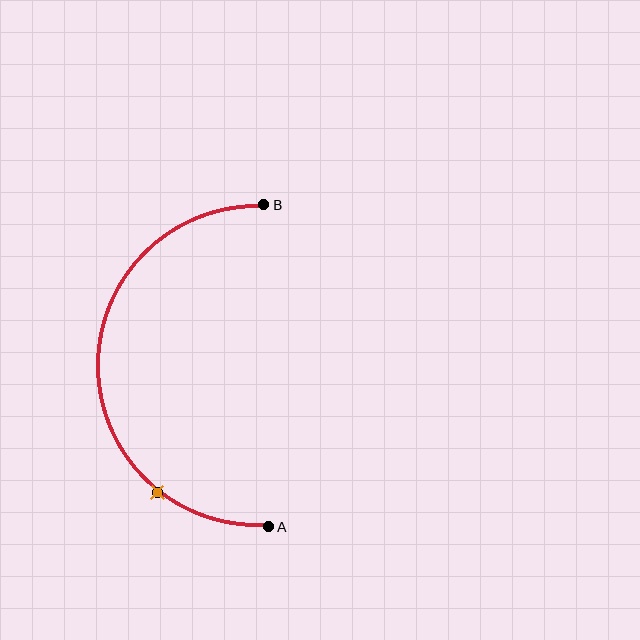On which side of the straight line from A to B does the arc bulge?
The arc bulges to the left of the straight line connecting A and B.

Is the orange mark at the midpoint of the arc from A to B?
No. The orange mark lies on the arc but is closer to endpoint A. The arc midpoint would be at the point on the curve equidistant along the arc from both A and B.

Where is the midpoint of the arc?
The arc midpoint is the point on the curve farthest from the straight line joining A and B. It sits to the left of that line.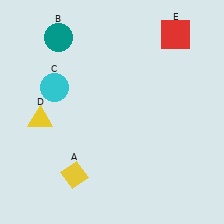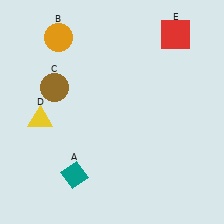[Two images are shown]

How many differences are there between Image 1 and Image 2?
There are 3 differences between the two images.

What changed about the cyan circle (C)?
In Image 1, C is cyan. In Image 2, it changed to brown.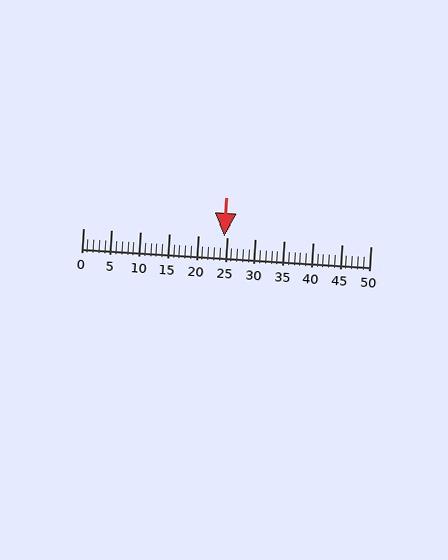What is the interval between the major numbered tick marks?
The major tick marks are spaced 5 units apart.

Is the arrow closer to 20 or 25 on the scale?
The arrow is closer to 25.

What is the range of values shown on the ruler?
The ruler shows values from 0 to 50.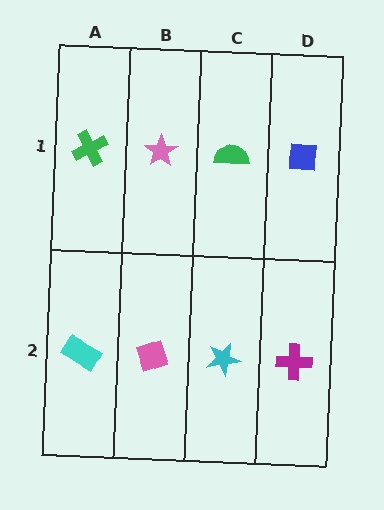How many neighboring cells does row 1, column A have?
2.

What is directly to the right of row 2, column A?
A pink diamond.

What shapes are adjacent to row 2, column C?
A green semicircle (row 1, column C), a pink diamond (row 2, column B), a magenta cross (row 2, column D).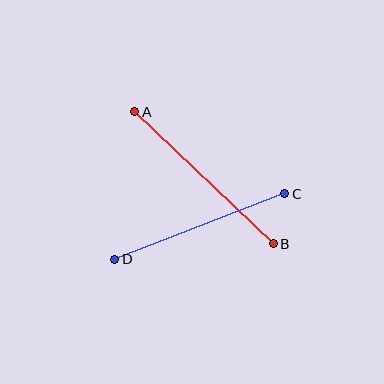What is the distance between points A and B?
The distance is approximately 191 pixels.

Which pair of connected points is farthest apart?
Points A and B are farthest apart.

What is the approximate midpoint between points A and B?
The midpoint is at approximately (204, 178) pixels.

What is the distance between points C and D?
The distance is approximately 182 pixels.